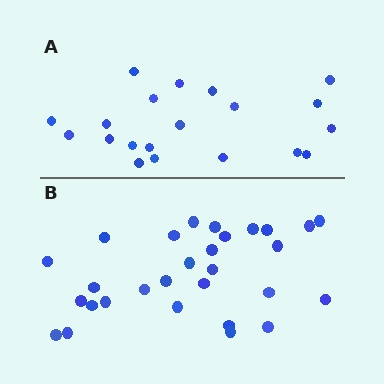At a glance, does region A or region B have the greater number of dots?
Region B (the bottom region) has more dots.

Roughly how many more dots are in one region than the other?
Region B has roughly 8 or so more dots than region A.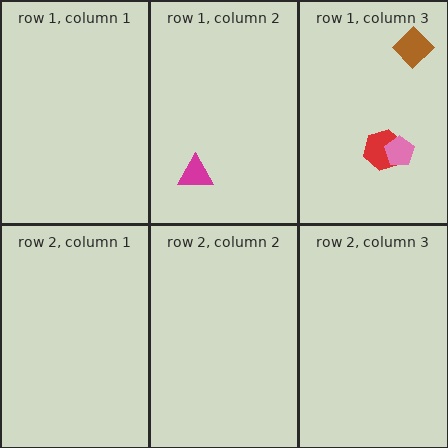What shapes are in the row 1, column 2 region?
The magenta triangle.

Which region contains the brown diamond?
The row 1, column 3 region.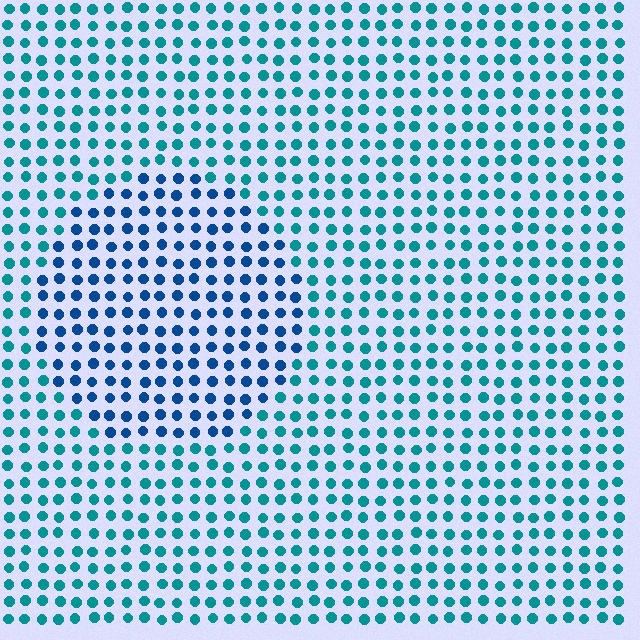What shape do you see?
I see a circle.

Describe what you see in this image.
The image is filled with small teal elements in a uniform arrangement. A circle-shaped region is visible where the elements are tinted to a slightly different hue, forming a subtle color boundary.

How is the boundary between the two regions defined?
The boundary is defined purely by a slight shift in hue (about 32 degrees). Spacing, size, and orientation are identical on both sides.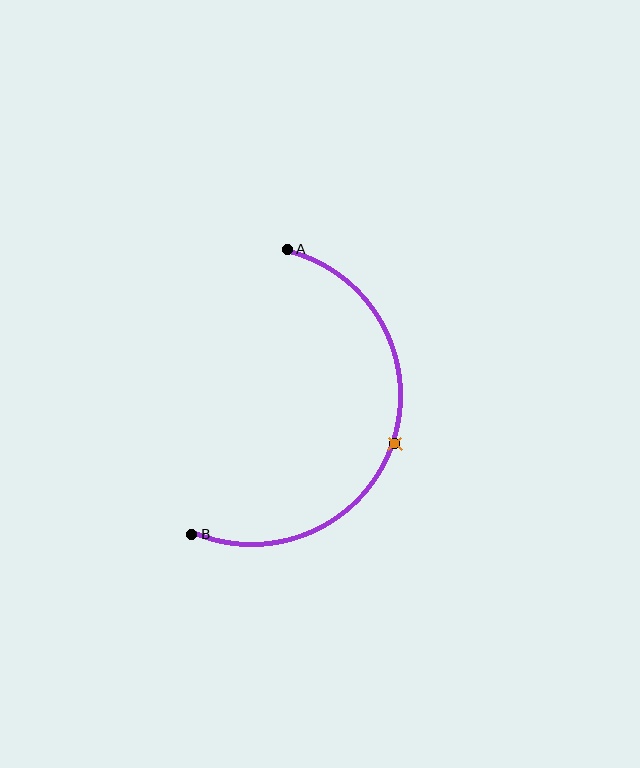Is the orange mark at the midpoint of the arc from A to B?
Yes. The orange mark lies on the arc at equal arc-length from both A and B — it is the arc midpoint.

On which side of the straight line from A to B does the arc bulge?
The arc bulges to the right of the straight line connecting A and B.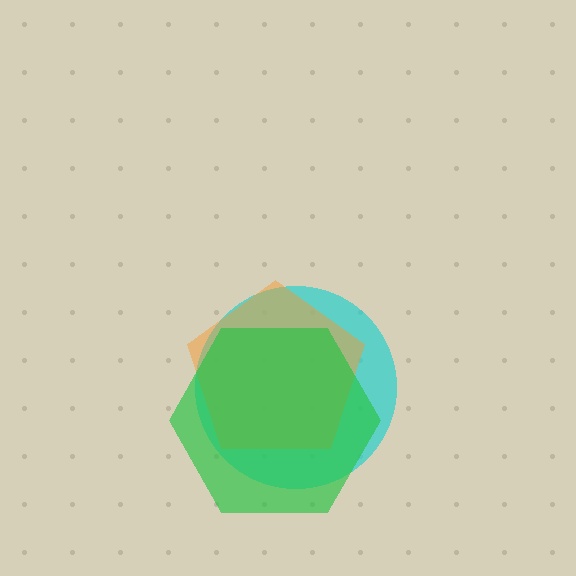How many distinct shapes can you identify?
There are 3 distinct shapes: a cyan circle, an orange pentagon, a green hexagon.